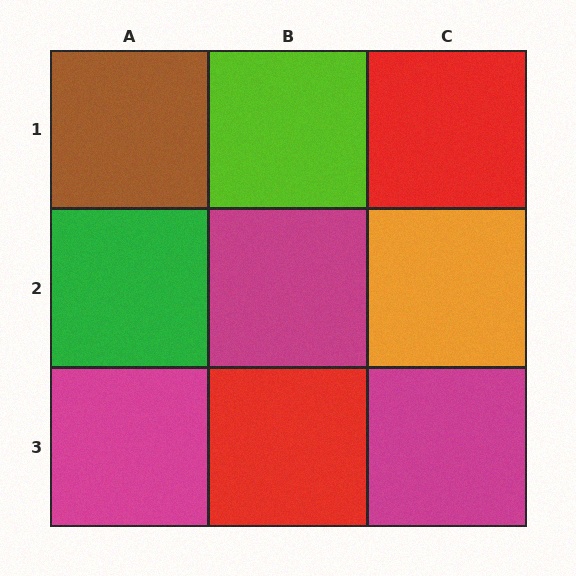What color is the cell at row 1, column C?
Red.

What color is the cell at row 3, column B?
Red.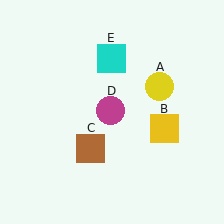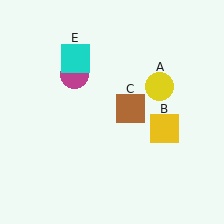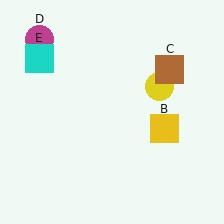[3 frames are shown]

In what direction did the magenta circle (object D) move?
The magenta circle (object D) moved up and to the left.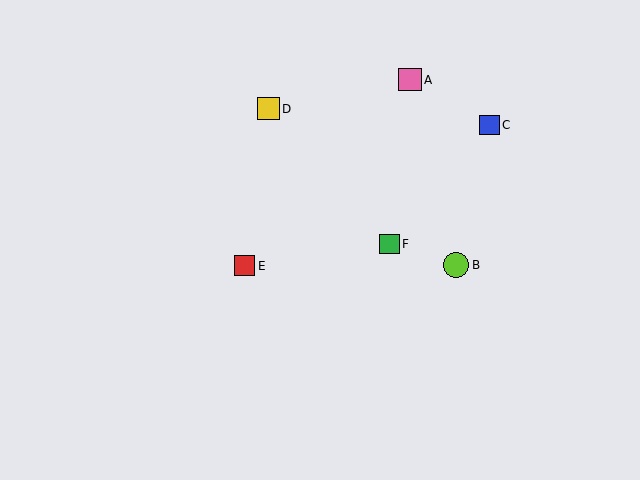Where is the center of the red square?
The center of the red square is at (244, 266).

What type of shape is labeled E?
Shape E is a red square.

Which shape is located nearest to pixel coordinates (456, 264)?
The lime circle (labeled B) at (456, 265) is nearest to that location.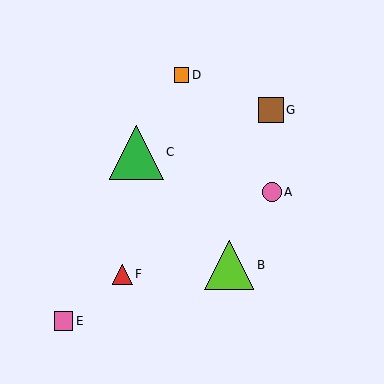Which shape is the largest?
The green triangle (labeled C) is the largest.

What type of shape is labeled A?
Shape A is a pink circle.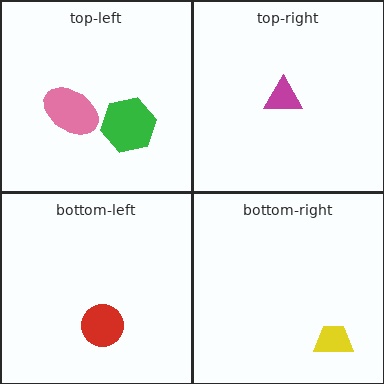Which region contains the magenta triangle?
The top-right region.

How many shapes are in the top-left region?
2.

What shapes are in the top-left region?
The pink ellipse, the green hexagon.